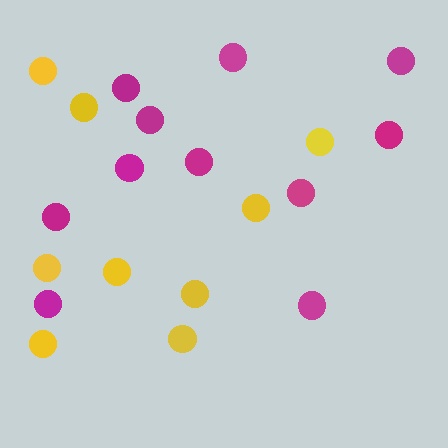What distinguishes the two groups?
There are 2 groups: one group of magenta circles (11) and one group of yellow circles (9).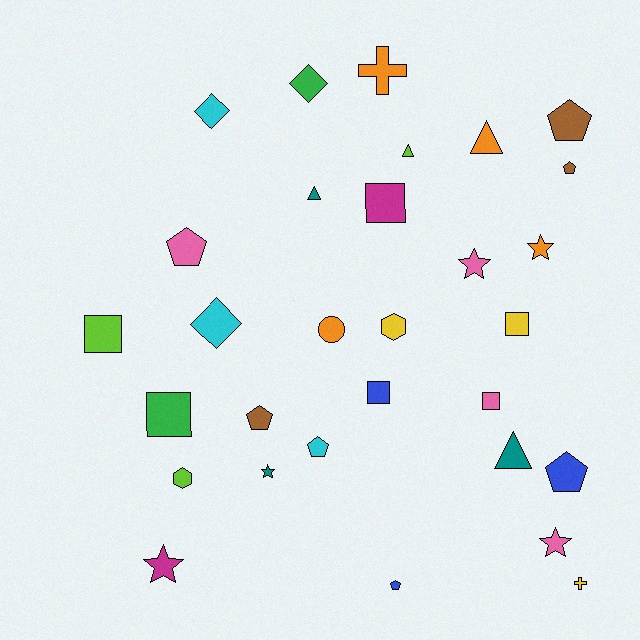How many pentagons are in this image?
There are 7 pentagons.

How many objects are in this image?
There are 30 objects.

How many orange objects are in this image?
There are 4 orange objects.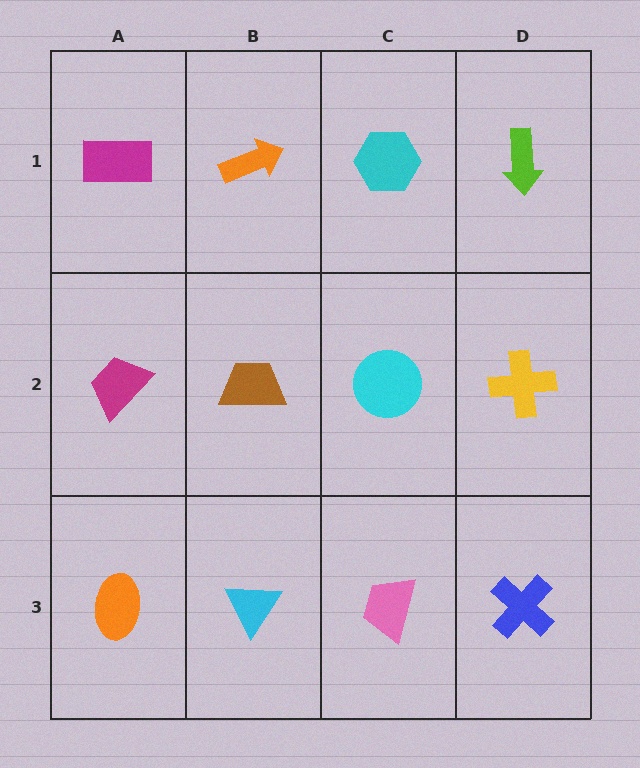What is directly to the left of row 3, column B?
An orange ellipse.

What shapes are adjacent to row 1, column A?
A magenta trapezoid (row 2, column A), an orange arrow (row 1, column B).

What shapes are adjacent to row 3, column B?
A brown trapezoid (row 2, column B), an orange ellipse (row 3, column A), a pink trapezoid (row 3, column C).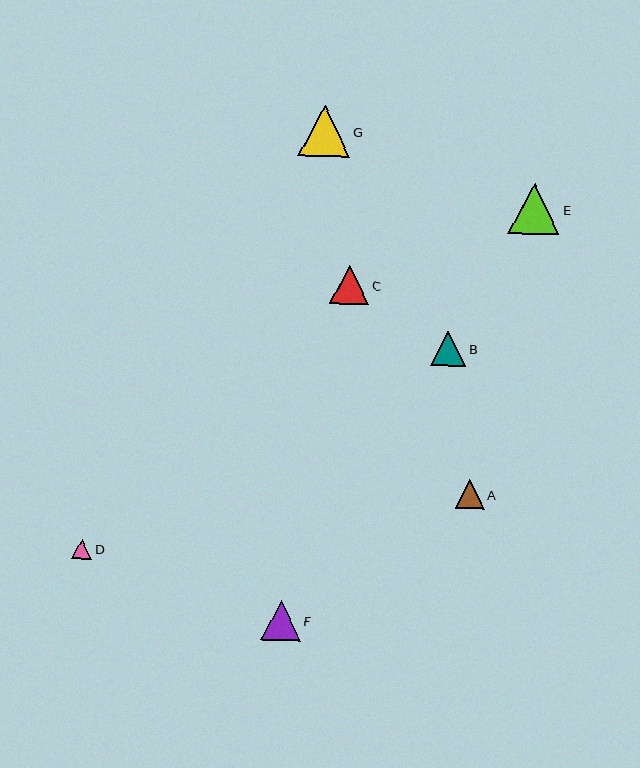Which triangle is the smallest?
Triangle D is the smallest with a size of approximately 21 pixels.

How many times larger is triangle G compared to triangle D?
Triangle G is approximately 2.5 times the size of triangle D.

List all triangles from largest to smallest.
From largest to smallest: G, E, F, C, B, A, D.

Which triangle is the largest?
Triangle G is the largest with a size of approximately 52 pixels.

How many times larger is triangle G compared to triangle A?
Triangle G is approximately 1.8 times the size of triangle A.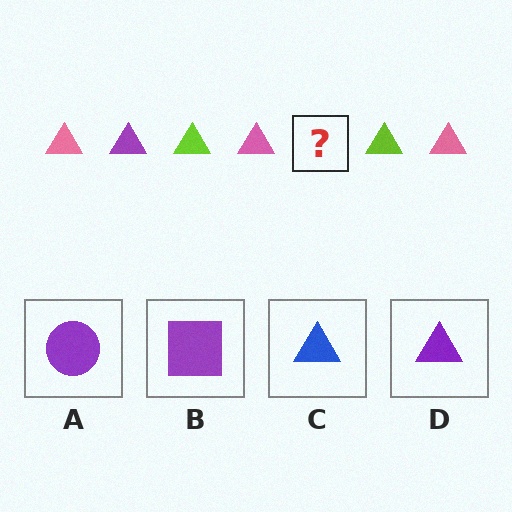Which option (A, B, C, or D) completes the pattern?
D.